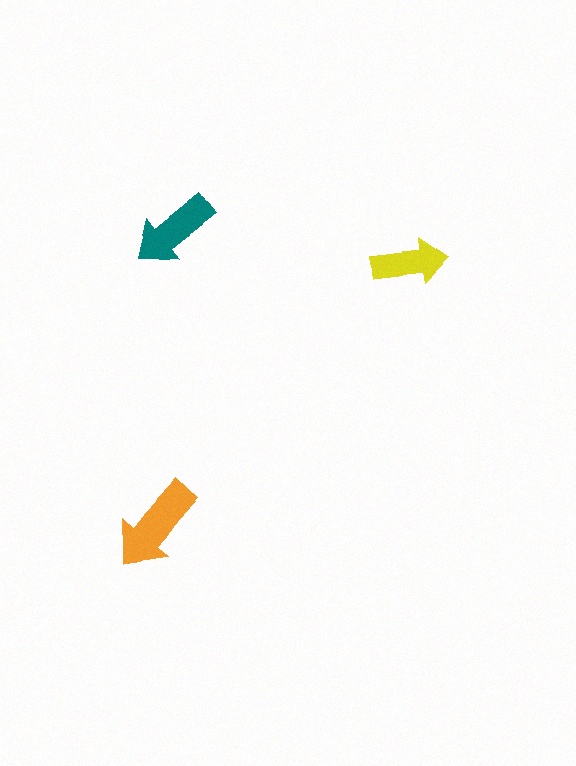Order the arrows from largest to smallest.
the orange one, the teal one, the yellow one.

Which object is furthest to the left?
The orange arrow is leftmost.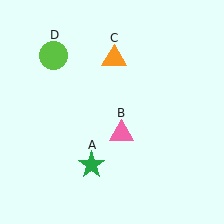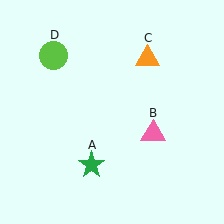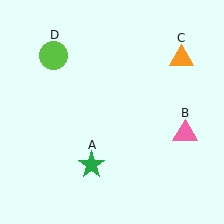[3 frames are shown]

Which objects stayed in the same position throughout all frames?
Green star (object A) and lime circle (object D) remained stationary.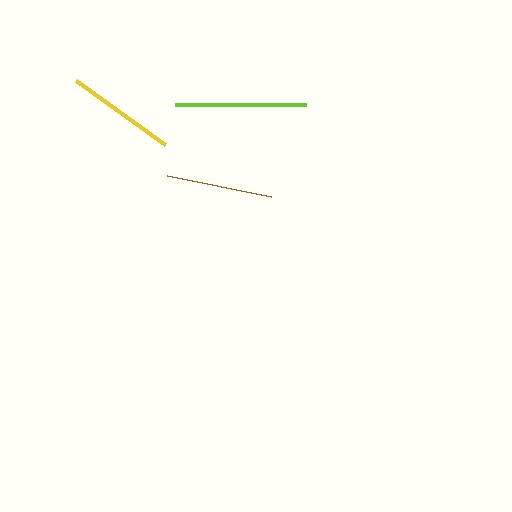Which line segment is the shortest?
The brown line is the shortest at approximately 106 pixels.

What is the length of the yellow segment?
The yellow segment is approximately 110 pixels long.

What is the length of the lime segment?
The lime segment is approximately 132 pixels long.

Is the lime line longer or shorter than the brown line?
The lime line is longer than the brown line.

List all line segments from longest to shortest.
From longest to shortest: lime, yellow, brown.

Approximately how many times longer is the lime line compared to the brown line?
The lime line is approximately 1.2 times the length of the brown line.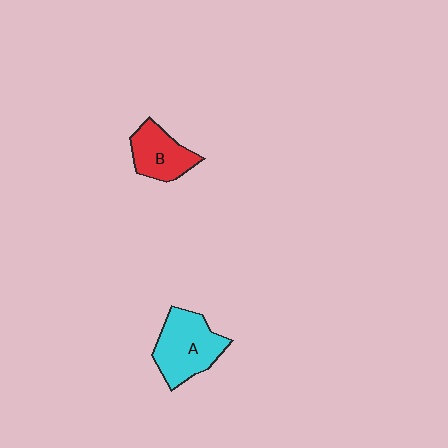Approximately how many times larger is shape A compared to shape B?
Approximately 1.4 times.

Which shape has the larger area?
Shape A (cyan).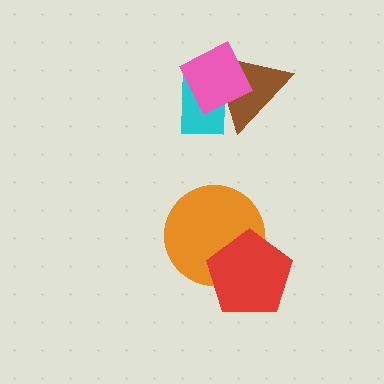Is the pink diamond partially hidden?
No, no other shape covers it.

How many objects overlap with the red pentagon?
1 object overlaps with the red pentagon.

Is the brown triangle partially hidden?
Yes, it is partially covered by another shape.